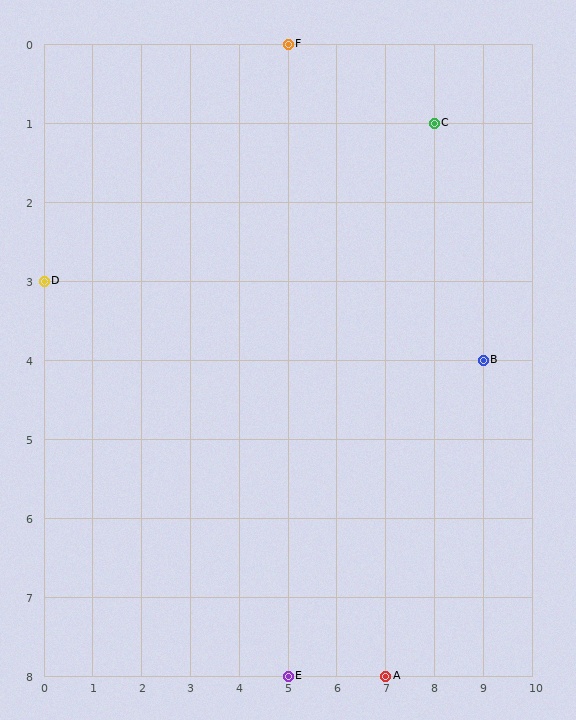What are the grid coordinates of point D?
Point D is at grid coordinates (0, 3).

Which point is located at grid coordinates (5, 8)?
Point E is at (5, 8).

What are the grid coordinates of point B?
Point B is at grid coordinates (9, 4).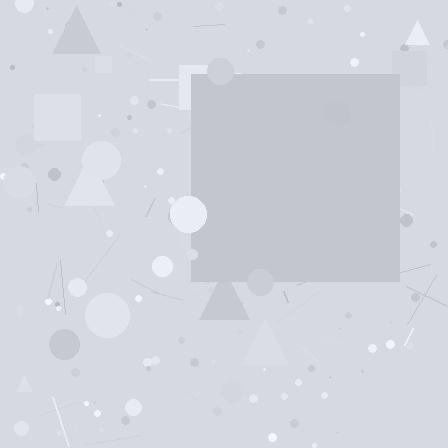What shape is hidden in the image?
A square is hidden in the image.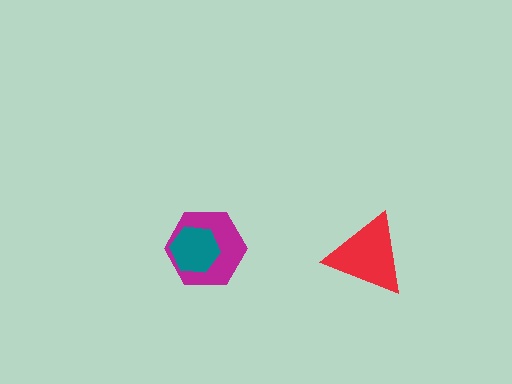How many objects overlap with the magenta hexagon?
1 object overlaps with the magenta hexagon.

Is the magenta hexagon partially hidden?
Yes, it is partially covered by another shape.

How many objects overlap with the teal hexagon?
1 object overlaps with the teal hexagon.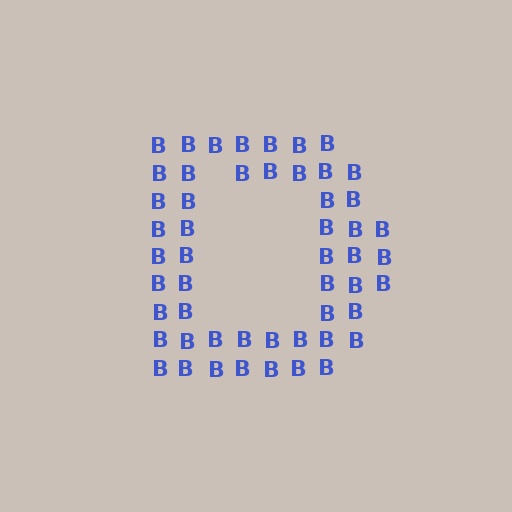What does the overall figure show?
The overall figure shows the letter D.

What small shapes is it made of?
It is made of small letter B's.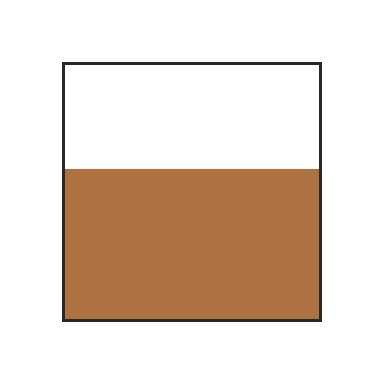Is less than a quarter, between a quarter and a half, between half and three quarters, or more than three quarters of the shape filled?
Between half and three quarters.